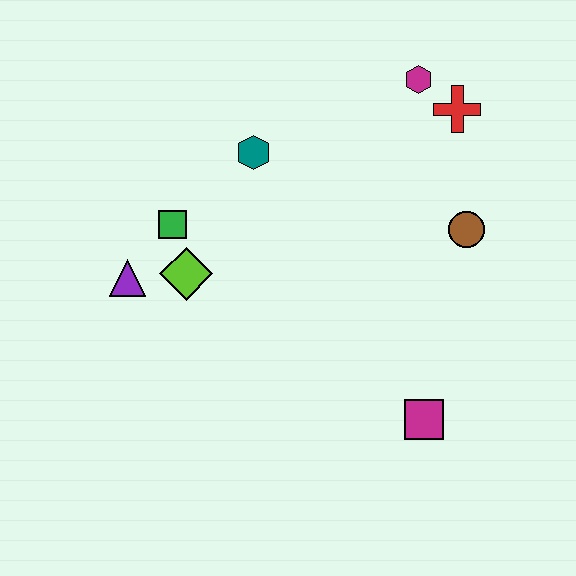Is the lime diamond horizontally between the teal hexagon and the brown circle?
No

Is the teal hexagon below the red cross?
Yes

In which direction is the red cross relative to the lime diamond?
The red cross is to the right of the lime diamond.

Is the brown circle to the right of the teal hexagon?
Yes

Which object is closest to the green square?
The lime diamond is closest to the green square.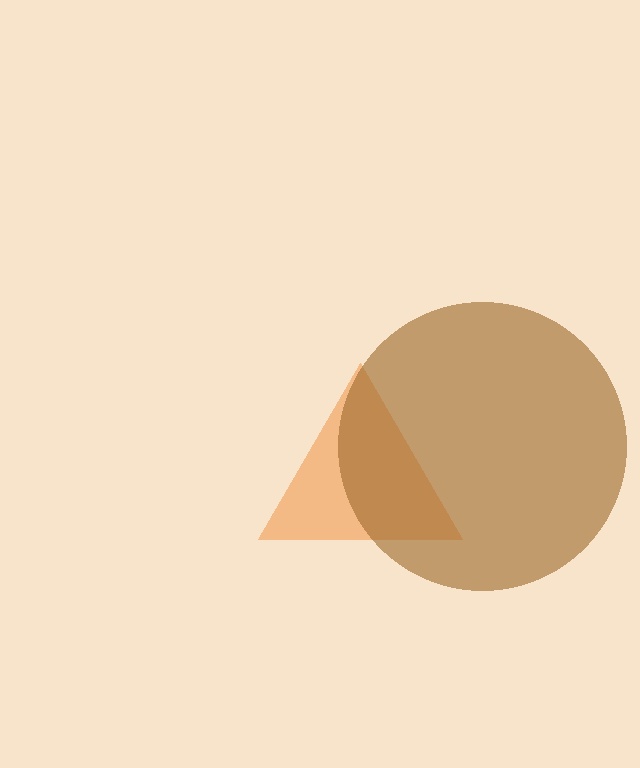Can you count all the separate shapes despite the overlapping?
Yes, there are 2 separate shapes.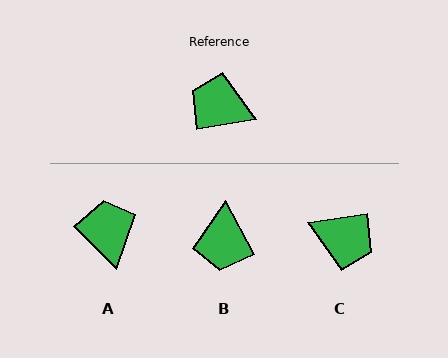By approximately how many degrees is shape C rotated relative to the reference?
Approximately 180 degrees clockwise.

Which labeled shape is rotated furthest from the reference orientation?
C, about 180 degrees away.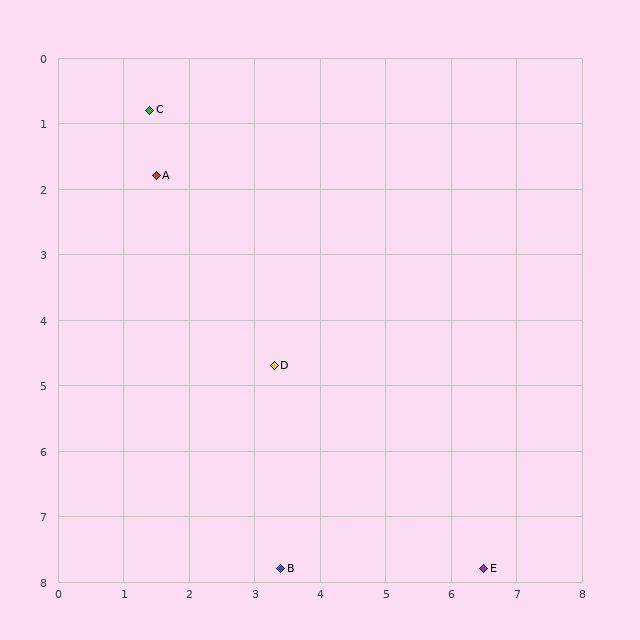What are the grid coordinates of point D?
Point D is at approximately (3.3, 4.7).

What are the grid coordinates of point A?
Point A is at approximately (1.5, 1.8).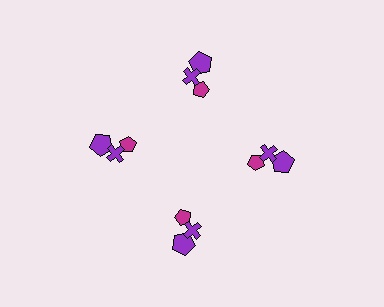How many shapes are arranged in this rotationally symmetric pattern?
There are 12 shapes, arranged in 4 groups of 3.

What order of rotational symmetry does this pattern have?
This pattern has 4-fold rotational symmetry.